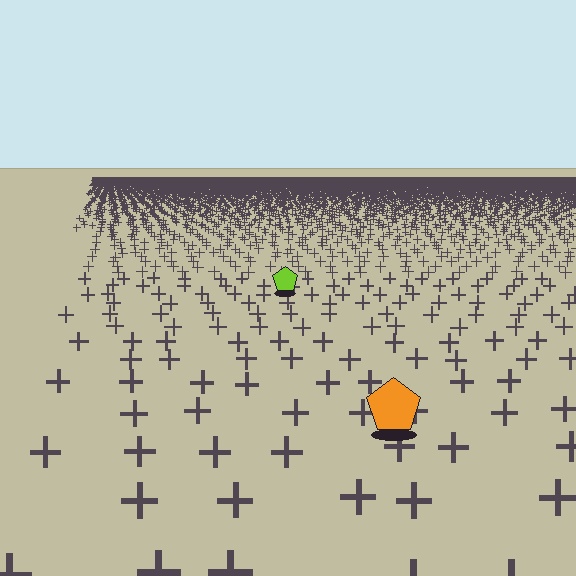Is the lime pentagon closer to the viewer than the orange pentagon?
No. The orange pentagon is closer — you can tell from the texture gradient: the ground texture is coarser near it.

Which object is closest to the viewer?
The orange pentagon is closest. The texture marks near it are larger and more spread out.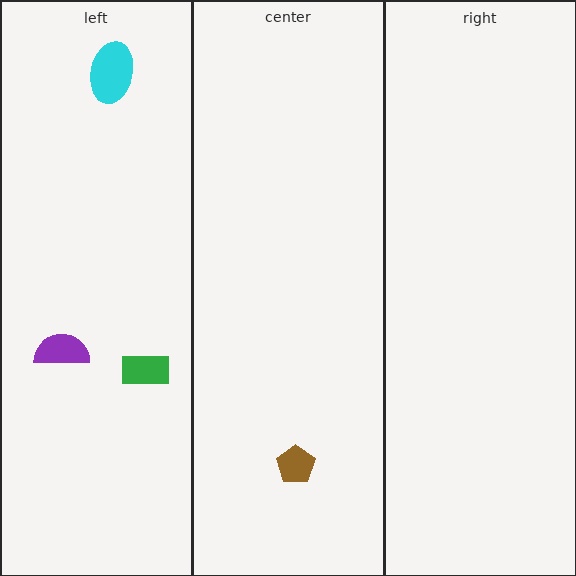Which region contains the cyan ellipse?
The left region.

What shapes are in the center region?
The brown pentagon.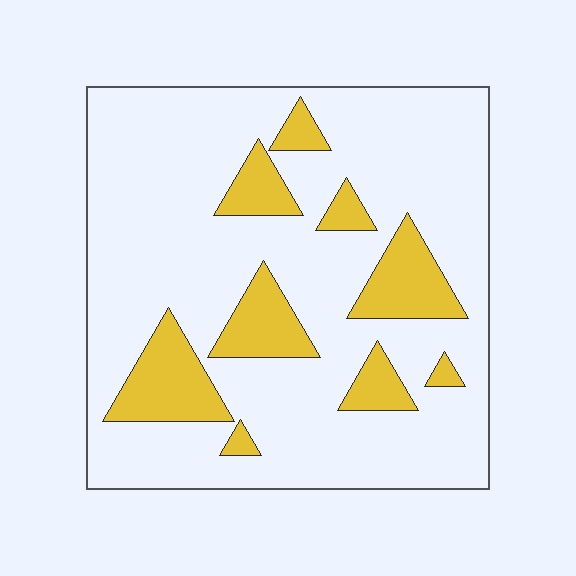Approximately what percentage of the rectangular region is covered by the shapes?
Approximately 20%.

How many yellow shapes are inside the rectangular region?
9.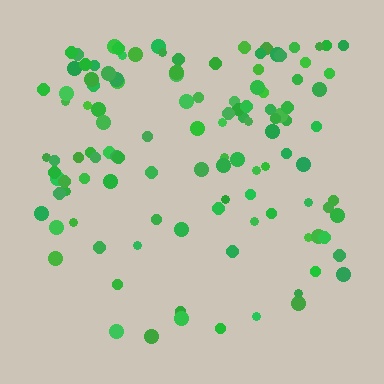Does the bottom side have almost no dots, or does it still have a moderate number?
Still a moderate number, just noticeably fewer than the top.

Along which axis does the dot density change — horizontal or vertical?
Vertical.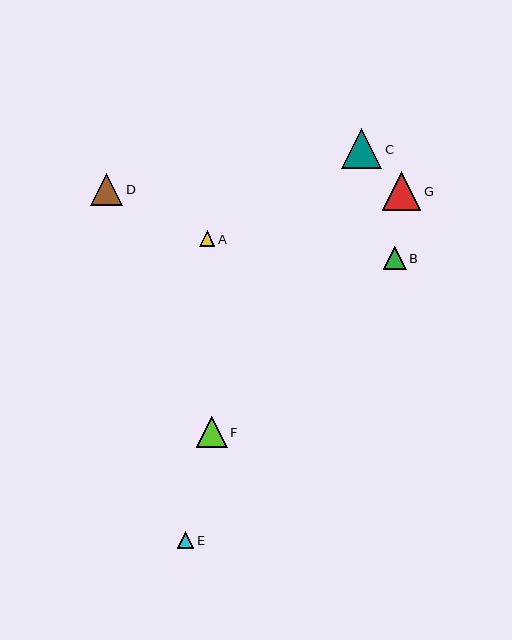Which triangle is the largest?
Triangle C is the largest with a size of approximately 40 pixels.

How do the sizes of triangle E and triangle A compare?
Triangle E and triangle A are approximately the same size.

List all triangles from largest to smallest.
From largest to smallest: C, G, D, F, B, E, A.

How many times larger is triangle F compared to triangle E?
Triangle F is approximately 1.9 times the size of triangle E.